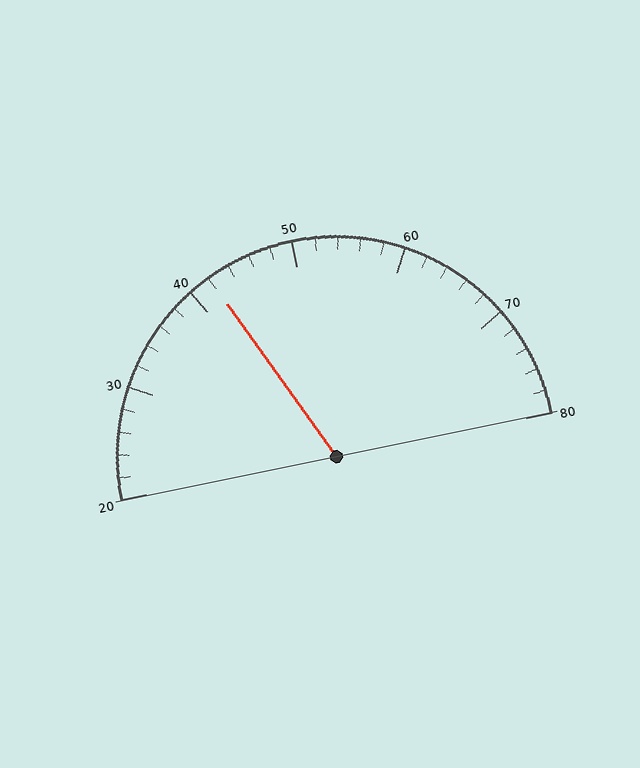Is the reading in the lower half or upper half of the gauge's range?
The reading is in the lower half of the range (20 to 80).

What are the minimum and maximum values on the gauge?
The gauge ranges from 20 to 80.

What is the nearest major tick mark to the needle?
The nearest major tick mark is 40.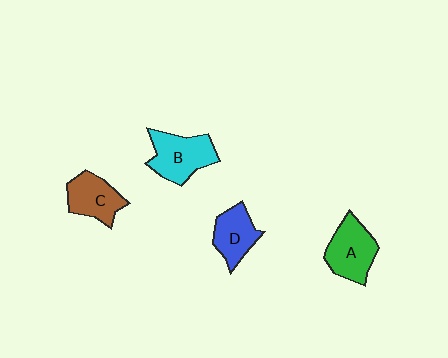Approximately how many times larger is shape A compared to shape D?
Approximately 1.2 times.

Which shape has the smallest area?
Shape D (blue).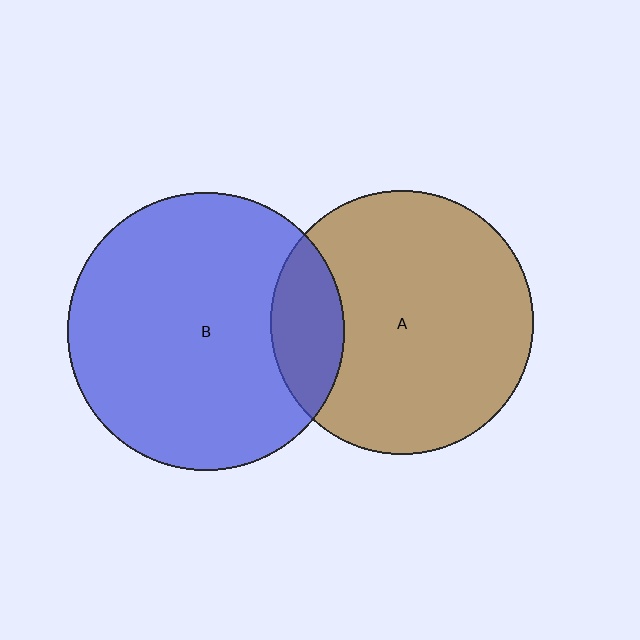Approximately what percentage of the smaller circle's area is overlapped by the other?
Approximately 20%.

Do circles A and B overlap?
Yes.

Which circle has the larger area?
Circle B (blue).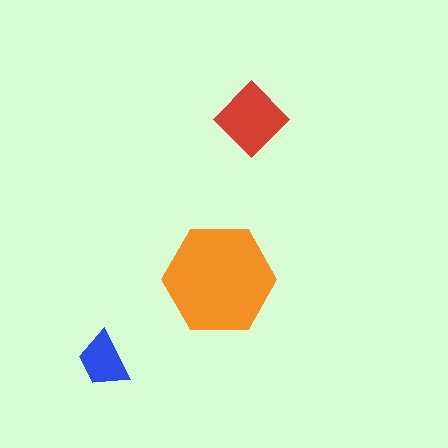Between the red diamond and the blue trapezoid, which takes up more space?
The red diamond.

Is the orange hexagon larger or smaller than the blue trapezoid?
Larger.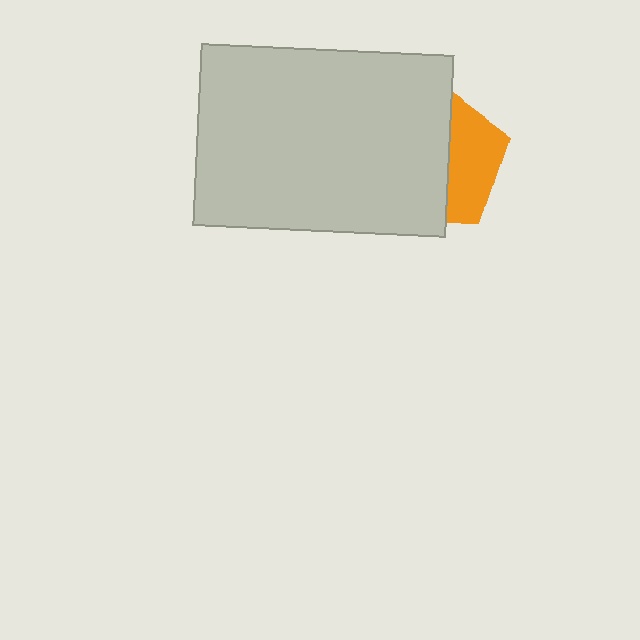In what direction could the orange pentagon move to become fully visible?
The orange pentagon could move right. That would shift it out from behind the light gray rectangle entirely.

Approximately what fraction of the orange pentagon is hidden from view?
Roughly 63% of the orange pentagon is hidden behind the light gray rectangle.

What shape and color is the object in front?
The object in front is a light gray rectangle.